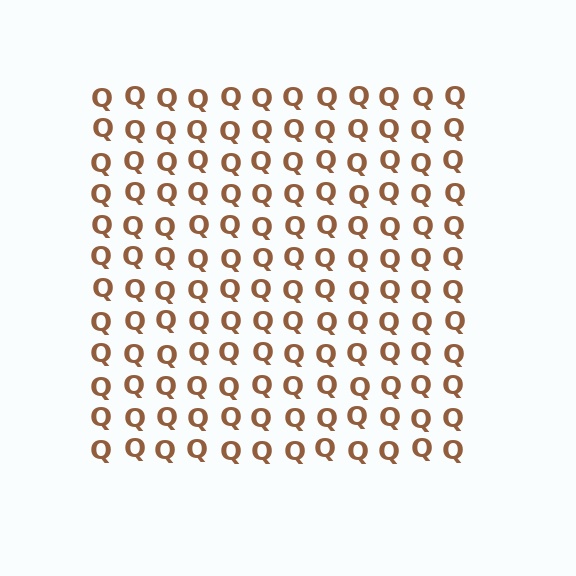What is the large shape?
The large shape is a square.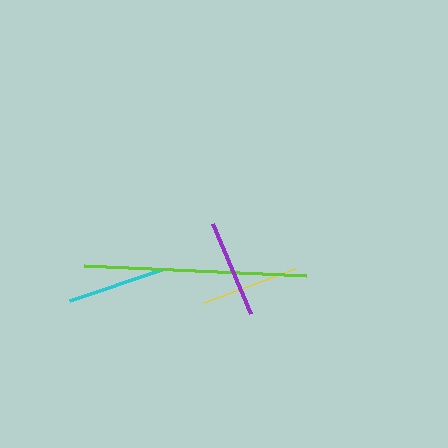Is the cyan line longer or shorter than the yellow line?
The cyan line is longer than the yellow line.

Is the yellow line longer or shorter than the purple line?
The purple line is longer than the yellow line.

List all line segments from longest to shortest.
From longest to shortest: lime, purple, cyan, yellow.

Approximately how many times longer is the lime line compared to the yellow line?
The lime line is approximately 2.3 times the length of the yellow line.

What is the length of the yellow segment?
The yellow segment is approximately 98 pixels long.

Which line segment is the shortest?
The yellow line is the shortest at approximately 98 pixels.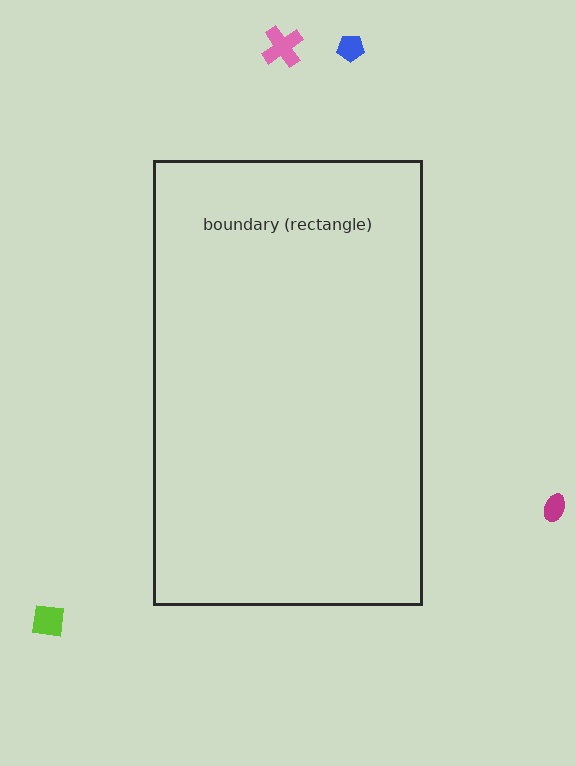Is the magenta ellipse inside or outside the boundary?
Outside.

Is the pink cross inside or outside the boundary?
Outside.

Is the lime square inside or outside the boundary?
Outside.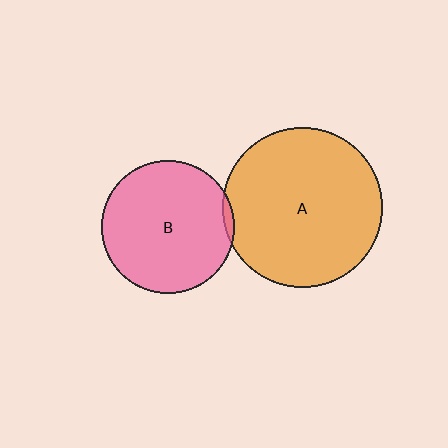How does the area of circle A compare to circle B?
Approximately 1.4 times.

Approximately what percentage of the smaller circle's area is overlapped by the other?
Approximately 5%.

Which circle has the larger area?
Circle A (orange).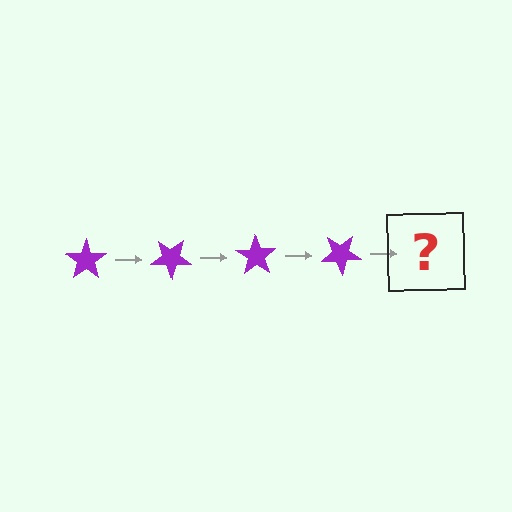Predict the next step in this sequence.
The next step is a purple star rotated 140 degrees.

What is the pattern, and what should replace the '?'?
The pattern is that the star rotates 35 degrees each step. The '?' should be a purple star rotated 140 degrees.